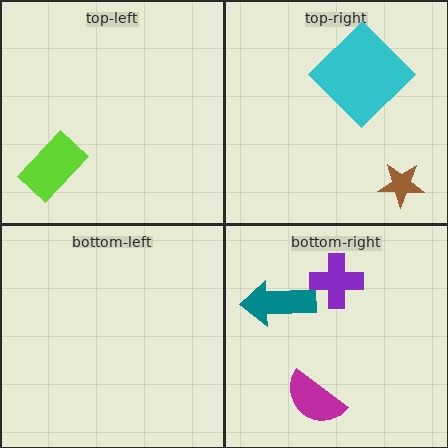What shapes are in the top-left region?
The lime rectangle.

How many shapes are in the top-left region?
1.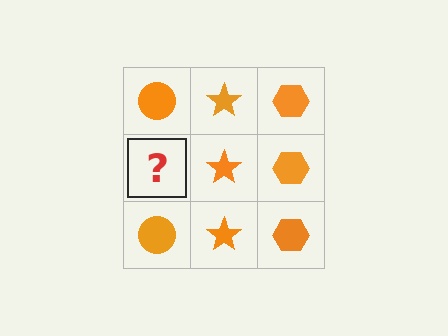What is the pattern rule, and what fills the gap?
The rule is that each column has a consistent shape. The gap should be filled with an orange circle.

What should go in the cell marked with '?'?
The missing cell should contain an orange circle.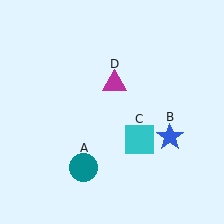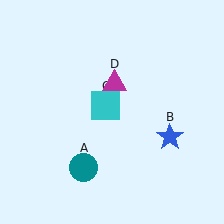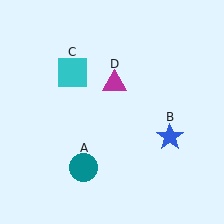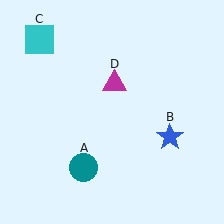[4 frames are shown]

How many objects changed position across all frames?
1 object changed position: cyan square (object C).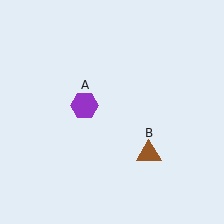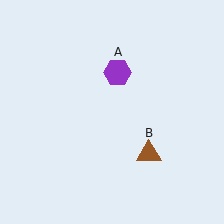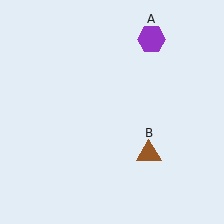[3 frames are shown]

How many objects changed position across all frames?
1 object changed position: purple hexagon (object A).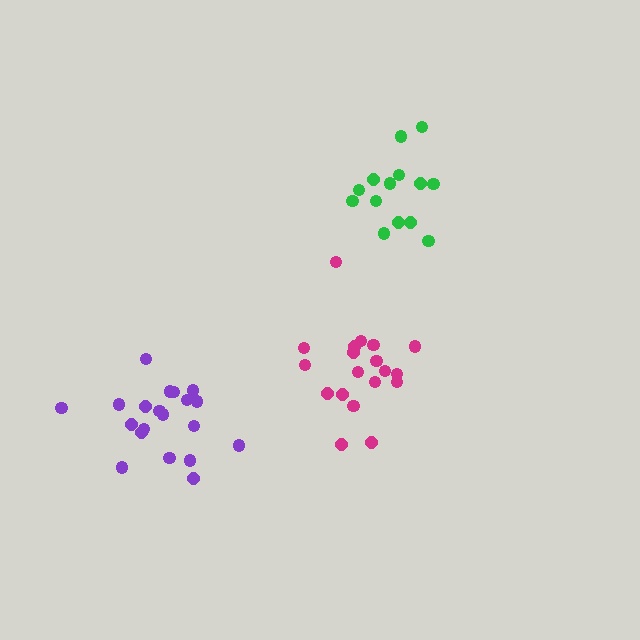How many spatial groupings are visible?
There are 3 spatial groupings.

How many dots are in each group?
Group 1: 14 dots, Group 2: 20 dots, Group 3: 19 dots (53 total).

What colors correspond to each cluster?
The clusters are colored: green, purple, magenta.